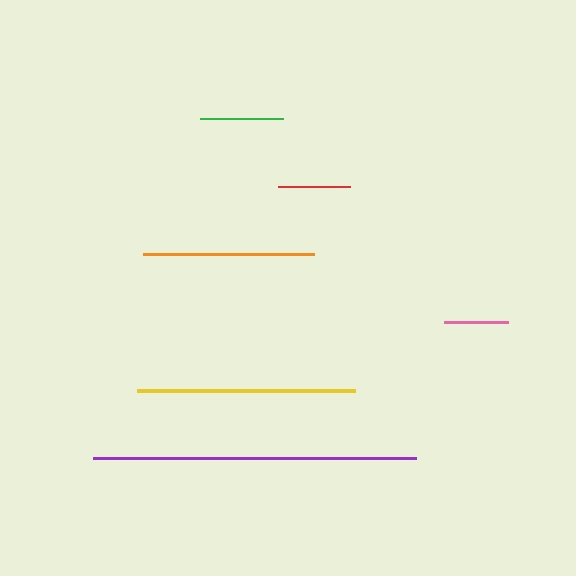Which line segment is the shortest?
The pink line is the shortest at approximately 64 pixels.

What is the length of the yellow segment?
The yellow segment is approximately 218 pixels long.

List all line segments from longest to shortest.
From longest to shortest: purple, yellow, orange, green, red, pink.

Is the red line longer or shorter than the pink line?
The red line is longer than the pink line.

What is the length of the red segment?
The red segment is approximately 72 pixels long.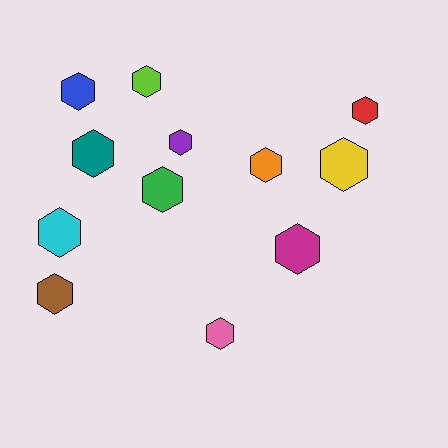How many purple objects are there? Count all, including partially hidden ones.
There is 1 purple object.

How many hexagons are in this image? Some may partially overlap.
There are 12 hexagons.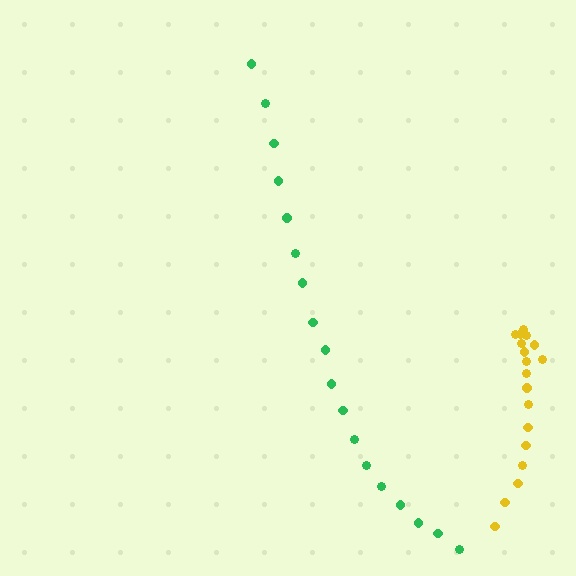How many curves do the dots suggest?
There are 2 distinct paths.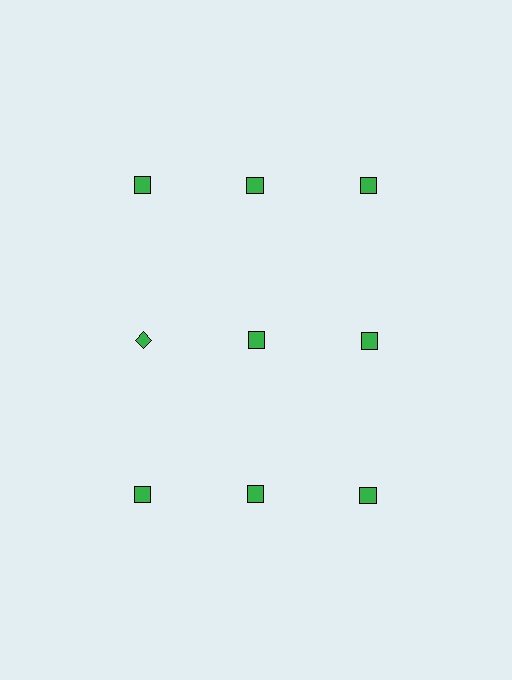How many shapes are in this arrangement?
There are 9 shapes arranged in a grid pattern.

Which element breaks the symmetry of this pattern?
The green diamond in the second row, leftmost column breaks the symmetry. All other shapes are green squares.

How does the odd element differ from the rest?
It has a different shape: diamond instead of square.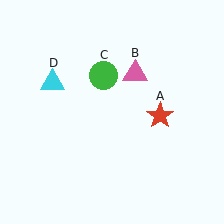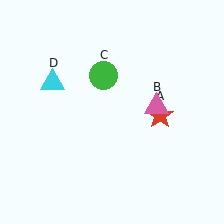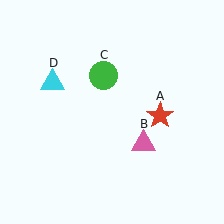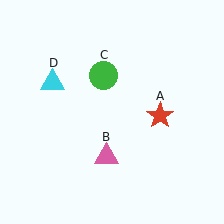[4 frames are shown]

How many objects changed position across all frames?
1 object changed position: pink triangle (object B).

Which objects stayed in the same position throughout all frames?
Red star (object A) and green circle (object C) and cyan triangle (object D) remained stationary.